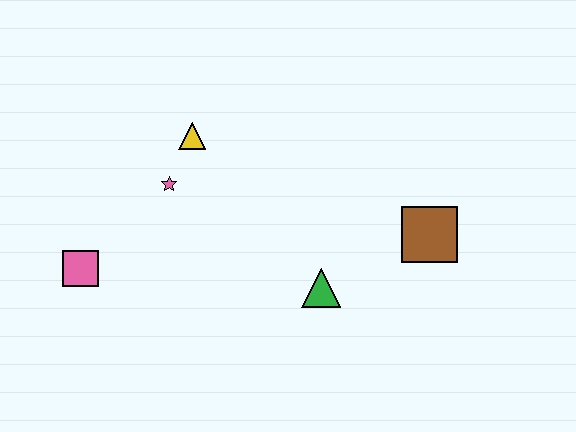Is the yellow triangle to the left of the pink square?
No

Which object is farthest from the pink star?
The brown square is farthest from the pink star.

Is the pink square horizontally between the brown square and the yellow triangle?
No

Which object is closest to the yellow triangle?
The pink star is closest to the yellow triangle.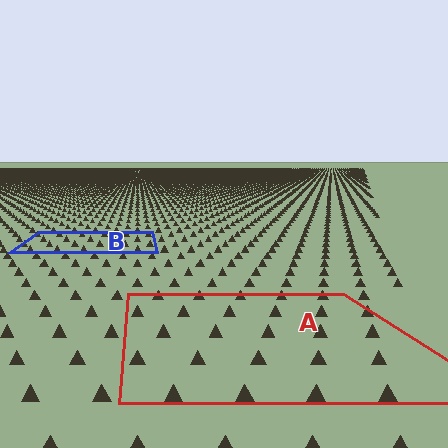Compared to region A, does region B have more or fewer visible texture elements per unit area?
Region B has more texture elements per unit area — they are packed more densely because it is farther away.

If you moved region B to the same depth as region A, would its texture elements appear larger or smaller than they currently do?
They would appear larger. At a closer depth, the same texture elements are projected at a bigger on-screen size.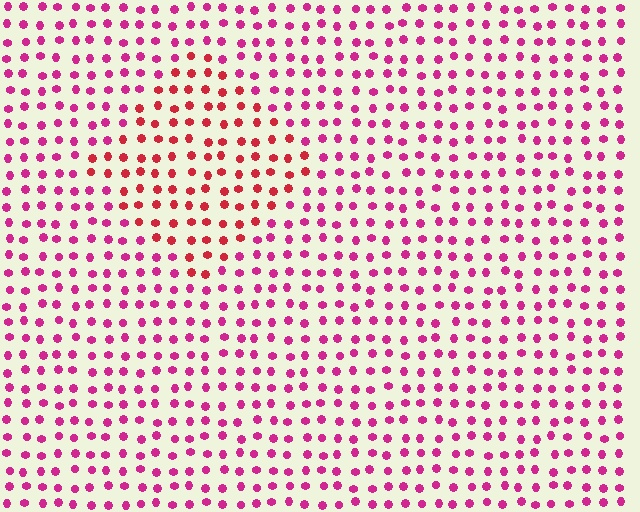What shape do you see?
I see a diamond.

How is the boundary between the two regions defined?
The boundary is defined purely by a slight shift in hue (about 31 degrees). Spacing, size, and orientation are identical on both sides.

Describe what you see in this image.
The image is filled with small magenta elements in a uniform arrangement. A diamond-shaped region is visible where the elements are tinted to a slightly different hue, forming a subtle color boundary.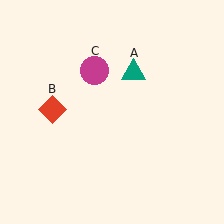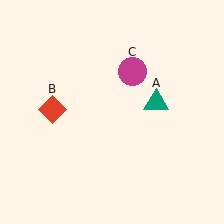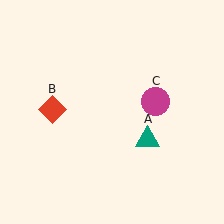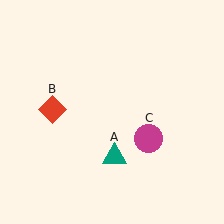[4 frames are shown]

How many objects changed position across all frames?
2 objects changed position: teal triangle (object A), magenta circle (object C).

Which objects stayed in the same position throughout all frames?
Red diamond (object B) remained stationary.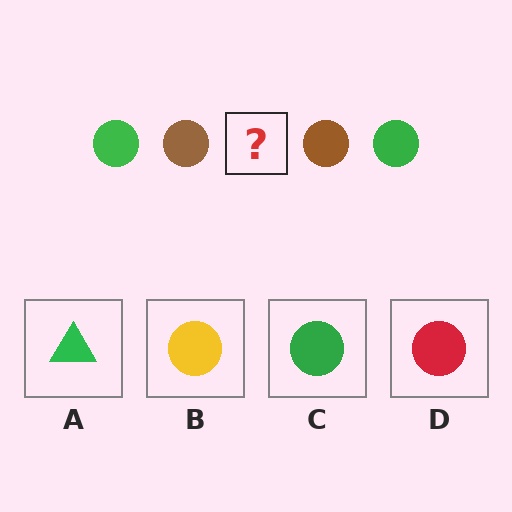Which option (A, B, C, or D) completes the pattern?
C.